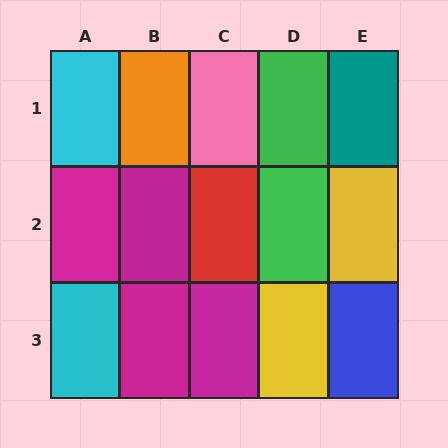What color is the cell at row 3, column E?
Blue.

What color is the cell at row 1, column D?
Green.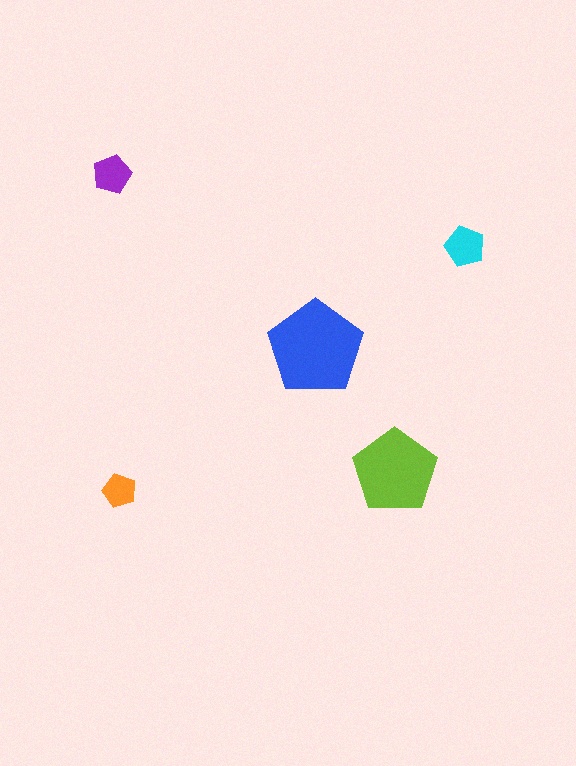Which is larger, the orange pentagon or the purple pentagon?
The purple one.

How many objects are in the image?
There are 5 objects in the image.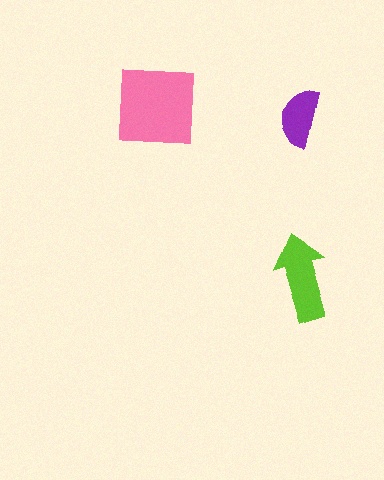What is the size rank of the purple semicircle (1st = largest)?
3rd.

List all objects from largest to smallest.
The pink square, the lime arrow, the purple semicircle.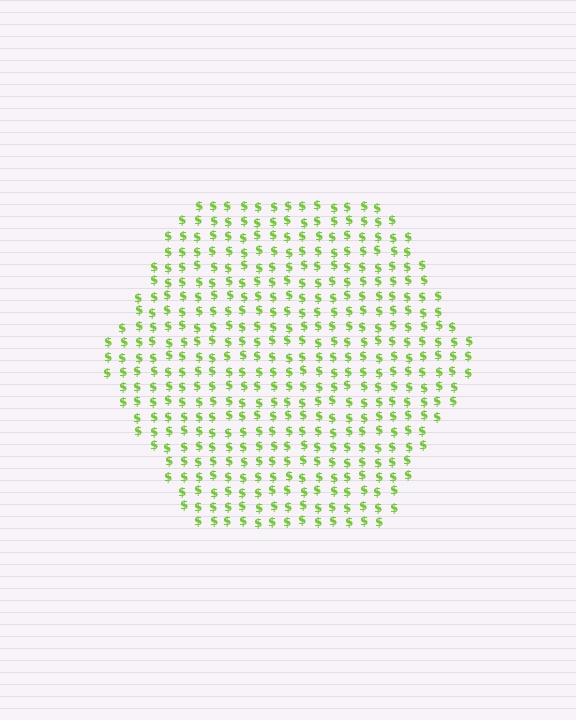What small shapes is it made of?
It is made of small dollar signs.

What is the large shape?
The large shape is a hexagon.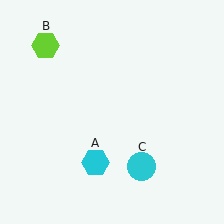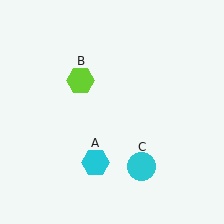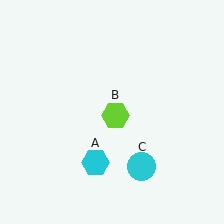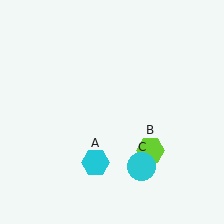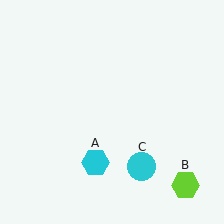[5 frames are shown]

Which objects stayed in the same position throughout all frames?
Cyan hexagon (object A) and cyan circle (object C) remained stationary.